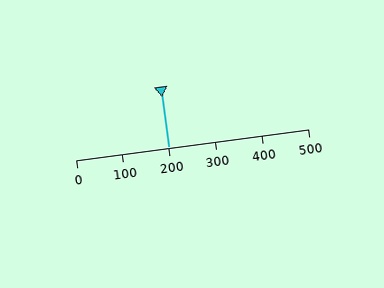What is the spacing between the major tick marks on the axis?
The major ticks are spaced 100 apart.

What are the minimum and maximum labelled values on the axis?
The axis runs from 0 to 500.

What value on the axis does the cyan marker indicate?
The marker indicates approximately 200.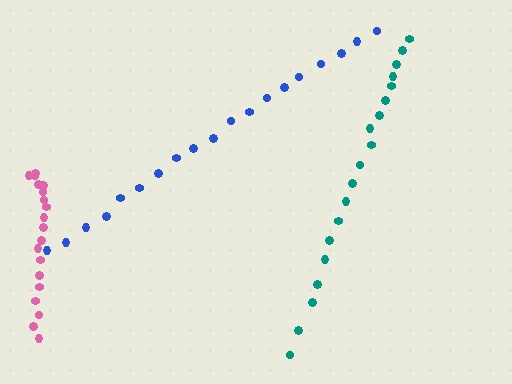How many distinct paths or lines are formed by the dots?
There are 3 distinct paths.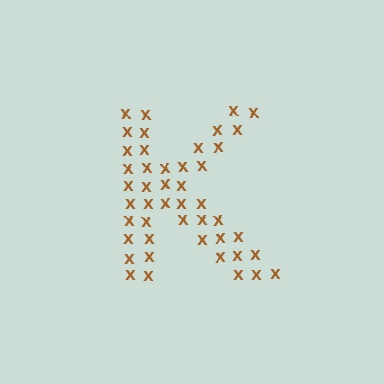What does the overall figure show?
The overall figure shows the letter K.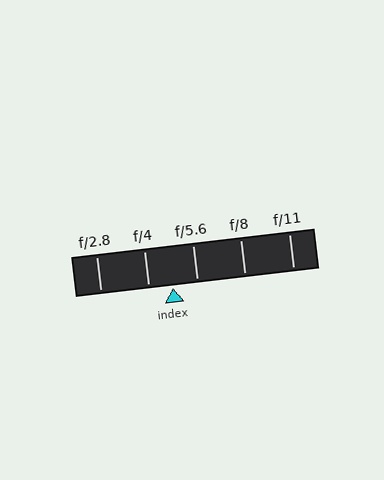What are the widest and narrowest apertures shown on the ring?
The widest aperture shown is f/2.8 and the narrowest is f/11.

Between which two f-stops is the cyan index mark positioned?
The index mark is between f/4 and f/5.6.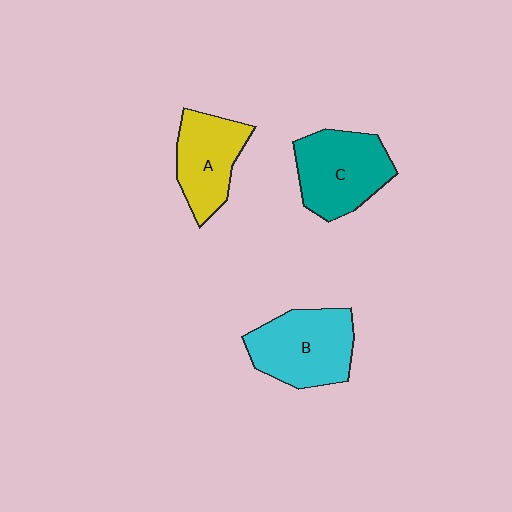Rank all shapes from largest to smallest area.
From largest to smallest: B (cyan), C (teal), A (yellow).